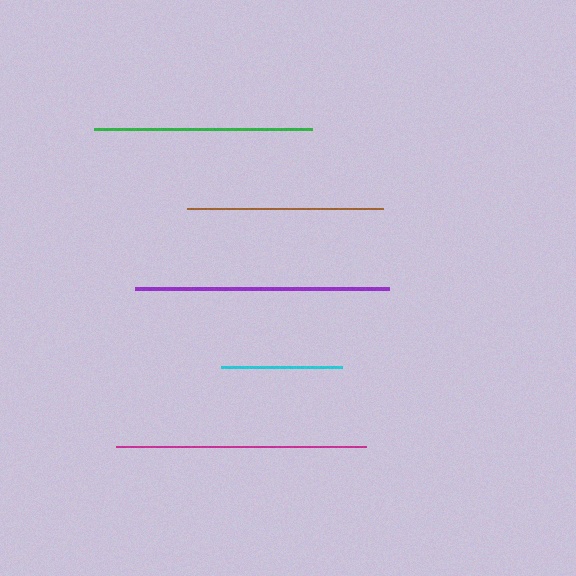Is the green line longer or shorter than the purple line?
The purple line is longer than the green line.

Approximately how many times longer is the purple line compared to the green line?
The purple line is approximately 1.2 times the length of the green line.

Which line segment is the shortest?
The cyan line is the shortest at approximately 121 pixels.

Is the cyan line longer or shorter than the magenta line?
The magenta line is longer than the cyan line.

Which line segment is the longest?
The purple line is the longest at approximately 254 pixels.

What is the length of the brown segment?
The brown segment is approximately 197 pixels long.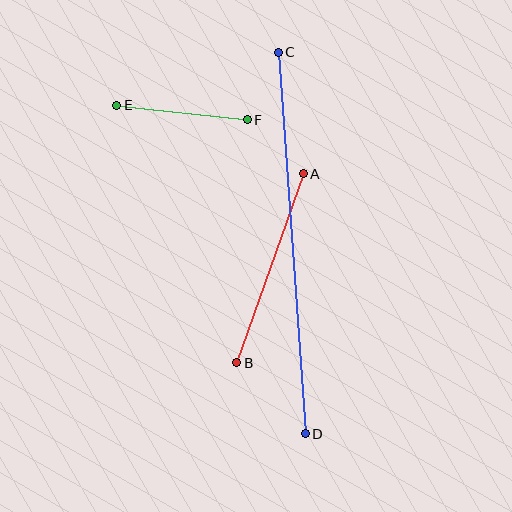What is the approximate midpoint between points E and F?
The midpoint is at approximately (182, 112) pixels.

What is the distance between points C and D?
The distance is approximately 383 pixels.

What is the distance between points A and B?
The distance is approximately 201 pixels.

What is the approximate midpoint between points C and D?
The midpoint is at approximately (292, 243) pixels.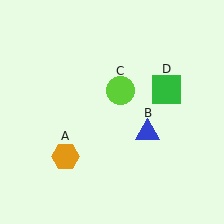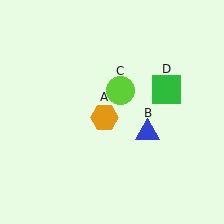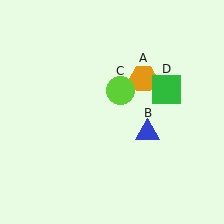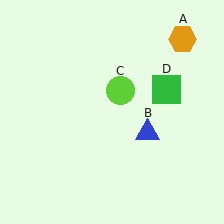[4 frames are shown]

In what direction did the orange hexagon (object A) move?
The orange hexagon (object A) moved up and to the right.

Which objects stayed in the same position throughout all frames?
Blue triangle (object B) and lime circle (object C) and green square (object D) remained stationary.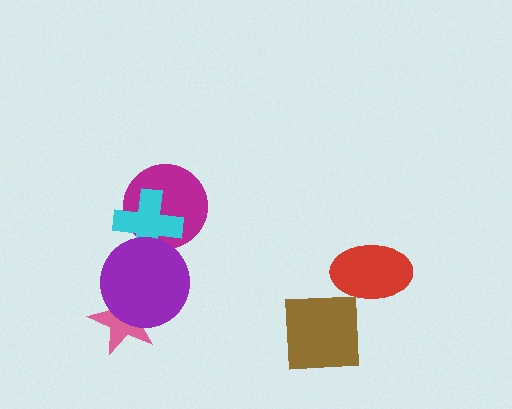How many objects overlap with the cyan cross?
2 objects overlap with the cyan cross.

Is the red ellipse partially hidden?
No, no other shape covers it.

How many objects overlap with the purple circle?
2 objects overlap with the purple circle.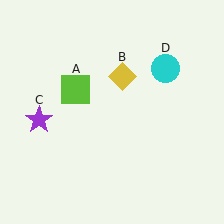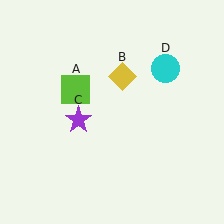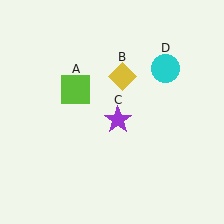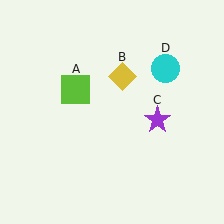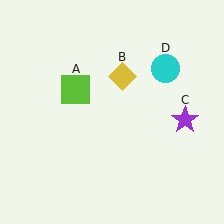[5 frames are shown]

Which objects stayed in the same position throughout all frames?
Lime square (object A) and yellow diamond (object B) and cyan circle (object D) remained stationary.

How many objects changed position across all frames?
1 object changed position: purple star (object C).